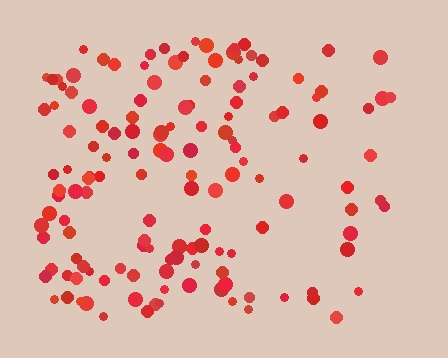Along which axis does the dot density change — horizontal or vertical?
Horizontal.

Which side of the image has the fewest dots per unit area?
The right.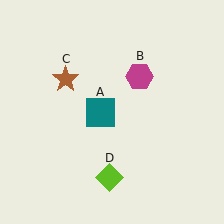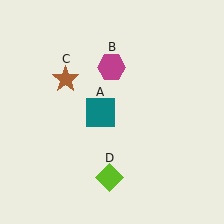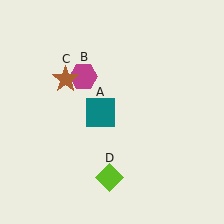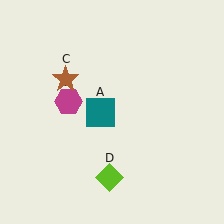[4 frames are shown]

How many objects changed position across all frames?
1 object changed position: magenta hexagon (object B).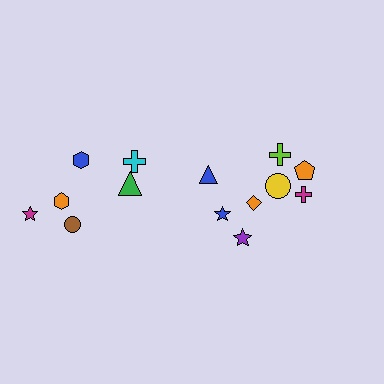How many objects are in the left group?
There are 6 objects.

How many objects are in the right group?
There are 8 objects.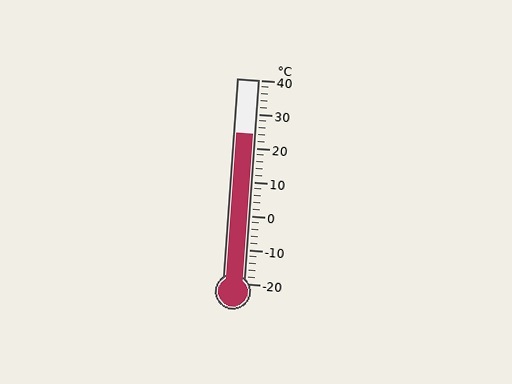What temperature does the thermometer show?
The thermometer shows approximately 24°C.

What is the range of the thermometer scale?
The thermometer scale ranges from -20°C to 40°C.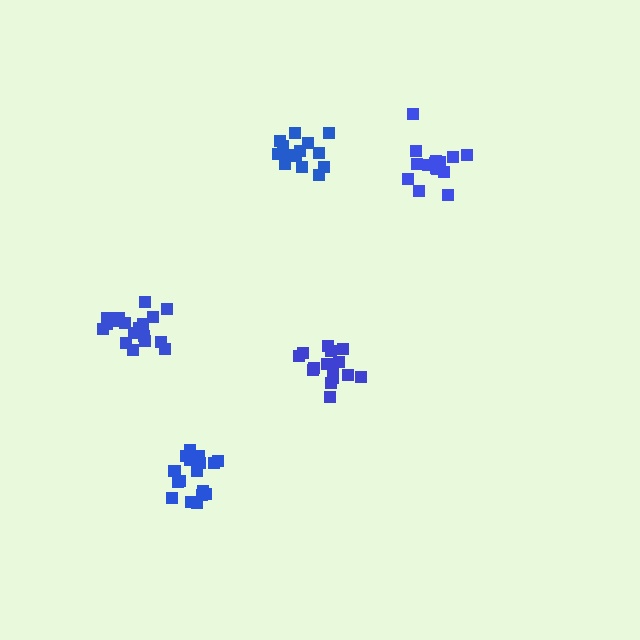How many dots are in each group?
Group 1: 17 dots, Group 2: 15 dots, Group 3: 18 dots, Group 4: 15 dots, Group 5: 15 dots (80 total).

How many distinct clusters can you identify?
There are 5 distinct clusters.